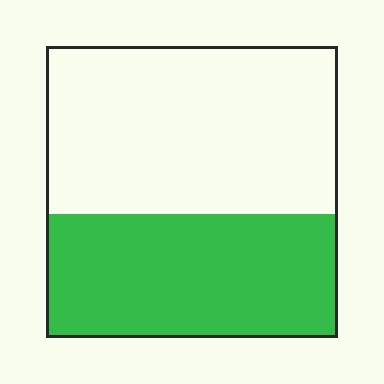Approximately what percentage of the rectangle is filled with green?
Approximately 40%.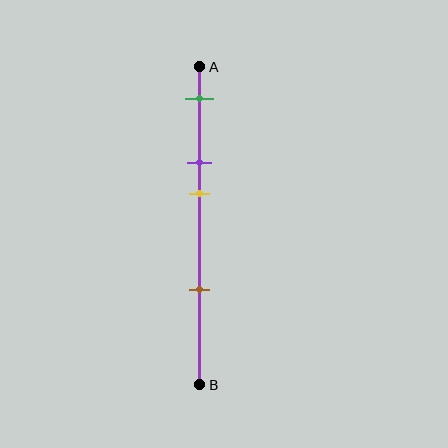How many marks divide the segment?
There are 4 marks dividing the segment.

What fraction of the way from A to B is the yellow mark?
The yellow mark is approximately 40% (0.4) of the way from A to B.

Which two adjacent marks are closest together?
The purple and yellow marks are the closest adjacent pair.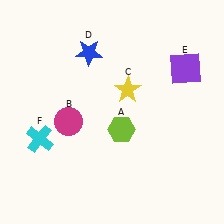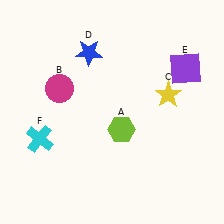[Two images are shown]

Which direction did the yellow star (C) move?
The yellow star (C) moved right.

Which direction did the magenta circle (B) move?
The magenta circle (B) moved up.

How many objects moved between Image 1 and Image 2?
2 objects moved between the two images.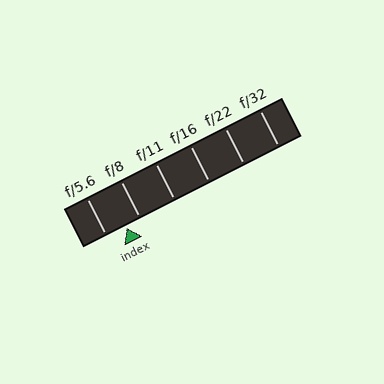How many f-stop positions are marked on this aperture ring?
There are 6 f-stop positions marked.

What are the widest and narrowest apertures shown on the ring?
The widest aperture shown is f/5.6 and the narrowest is f/32.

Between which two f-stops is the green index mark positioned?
The index mark is between f/5.6 and f/8.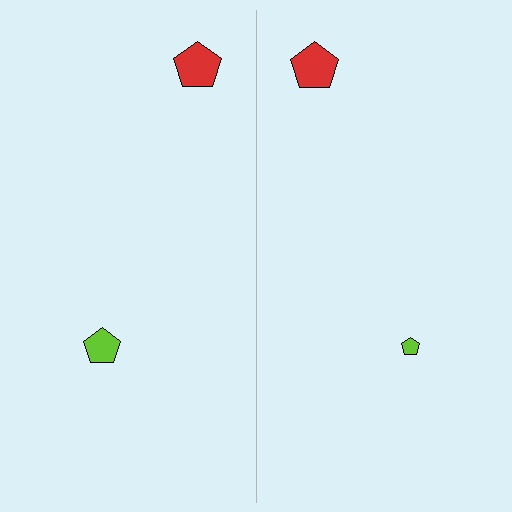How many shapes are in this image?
There are 4 shapes in this image.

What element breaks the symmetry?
The lime pentagon on the right side has a different size than its mirror counterpart.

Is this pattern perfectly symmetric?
No, the pattern is not perfectly symmetric. The lime pentagon on the right side has a different size than its mirror counterpart.